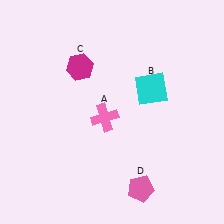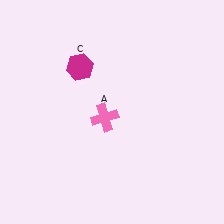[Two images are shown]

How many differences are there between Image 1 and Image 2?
There are 2 differences between the two images.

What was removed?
The cyan square (B), the pink pentagon (D) were removed in Image 2.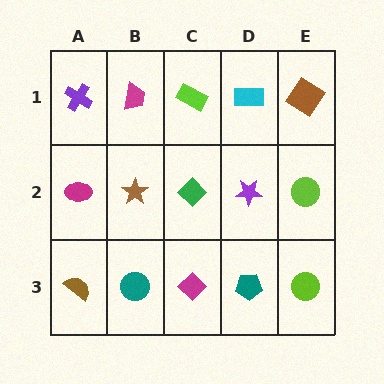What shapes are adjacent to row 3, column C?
A green diamond (row 2, column C), a teal circle (row 3, column B), a teal pentagon (row 3, column D).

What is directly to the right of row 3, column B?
A magenta diamond.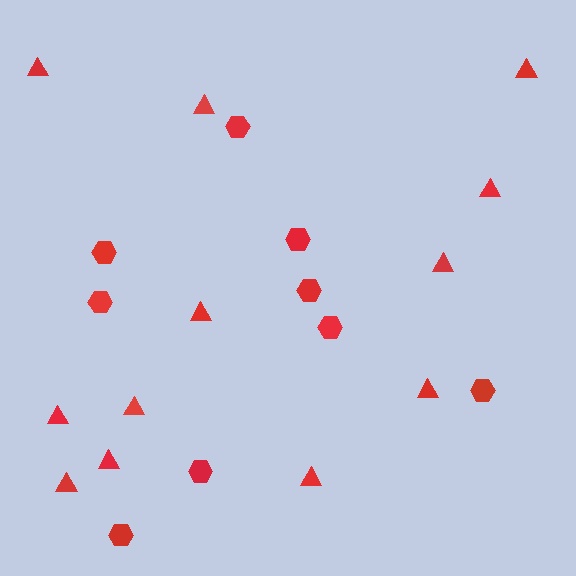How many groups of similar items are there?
There are 2 groups: one group of hexagons (9) and one group of triangles (12).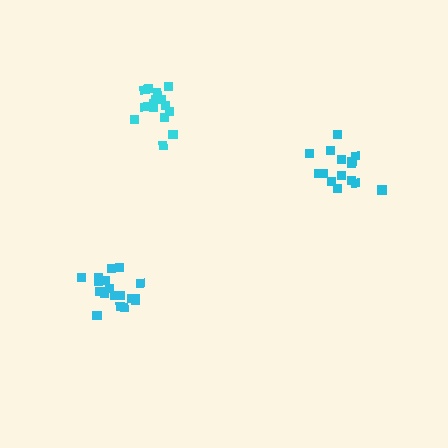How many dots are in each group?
Group 1: 18 dots, Group 2: 15 dots, Group 3: 16 dots (49 total).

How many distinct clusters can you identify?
There are 3 distinct clusters.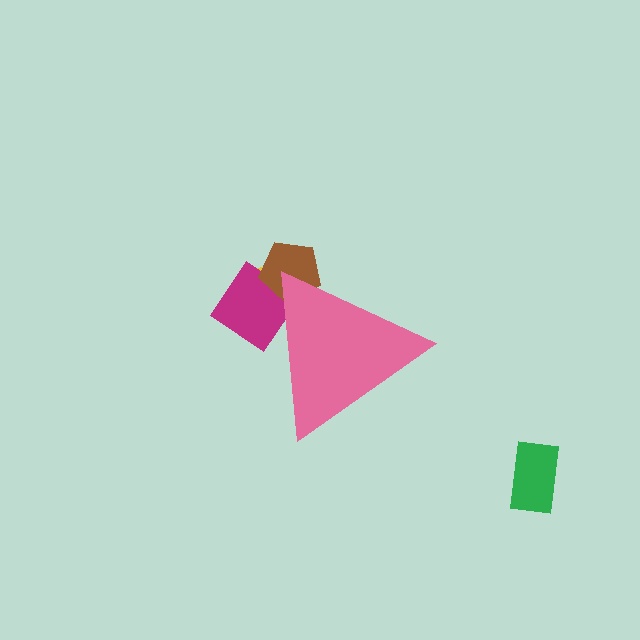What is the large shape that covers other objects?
A pink triangle.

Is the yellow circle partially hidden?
Yes, the yellow circle is partially hidden behind the pink triangle.